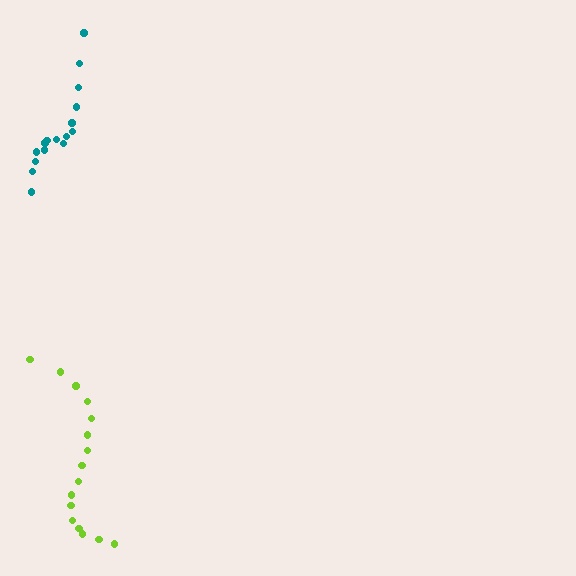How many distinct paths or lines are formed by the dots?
There are 2 distinct paths.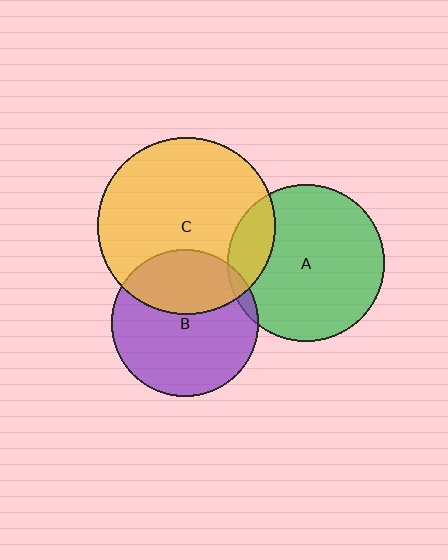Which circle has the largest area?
Circle C (yellow).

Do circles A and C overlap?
Yes.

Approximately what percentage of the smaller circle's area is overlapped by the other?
Approximately 15%.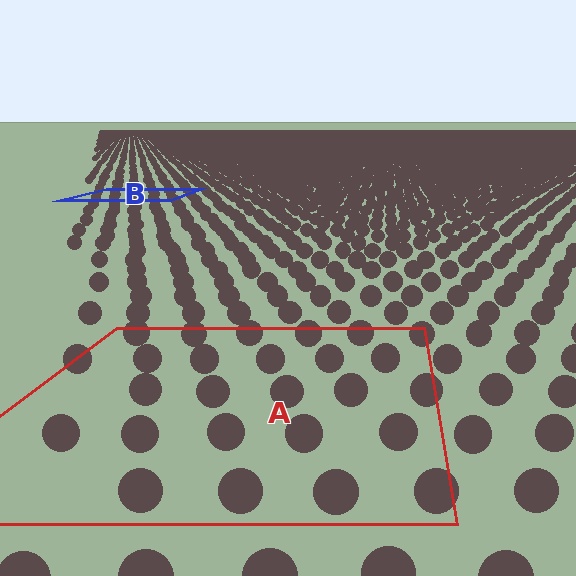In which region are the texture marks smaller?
The texture marks are smaller in region B, because it is farther away.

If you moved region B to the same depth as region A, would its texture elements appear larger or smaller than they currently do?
They would appear larger. At a closer depth, the same texture elements are projected at a bigger on-screen size.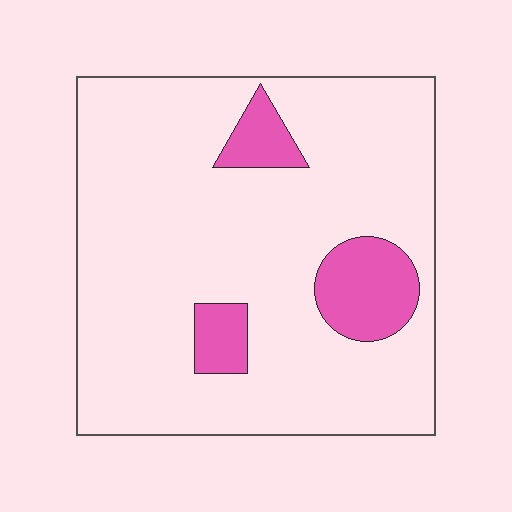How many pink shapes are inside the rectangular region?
3.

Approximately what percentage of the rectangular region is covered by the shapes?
Approximately 15%.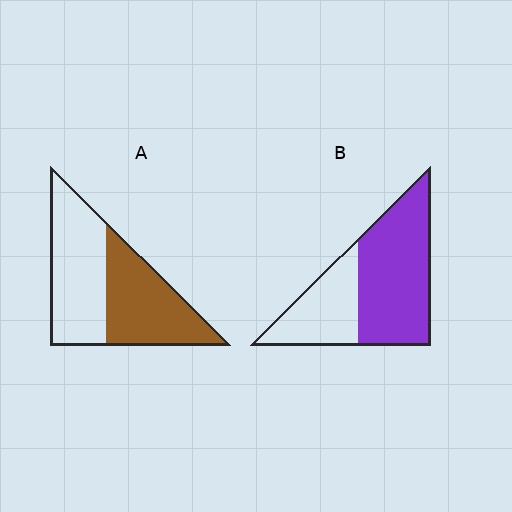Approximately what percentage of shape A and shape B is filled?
A is approximately 50% and B is approximately 65%.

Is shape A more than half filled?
Roughly half.